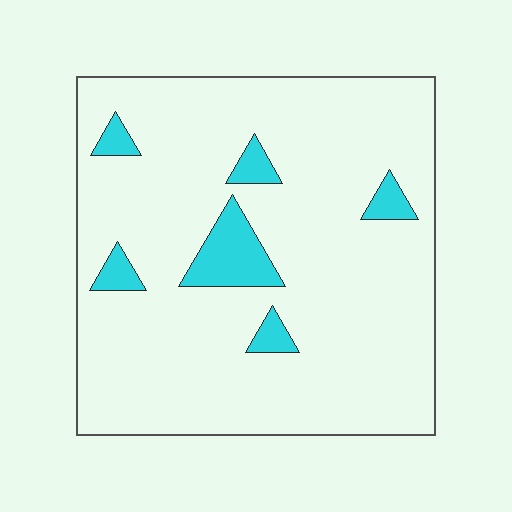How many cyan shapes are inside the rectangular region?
6.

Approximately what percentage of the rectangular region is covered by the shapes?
Approximately 10%.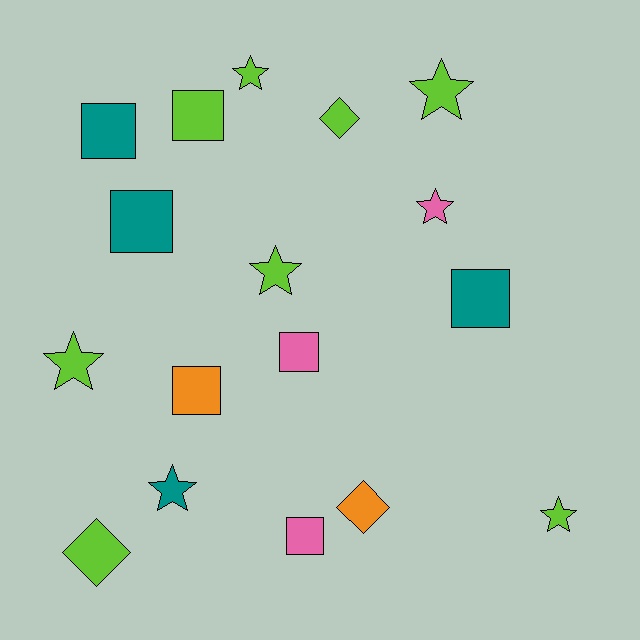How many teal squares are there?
There are 3 teal squares.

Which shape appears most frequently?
Square, with 7 objects.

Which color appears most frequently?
Lime, with 8 objects.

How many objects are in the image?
There are 17 objects.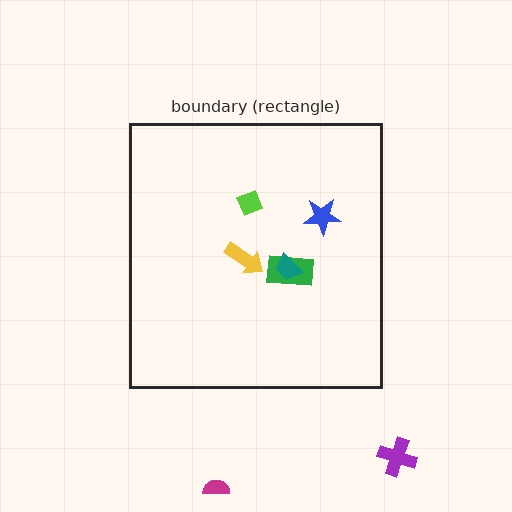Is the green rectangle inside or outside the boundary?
Inside.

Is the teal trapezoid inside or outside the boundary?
Inside.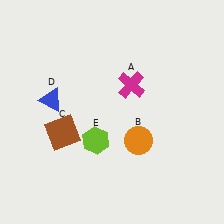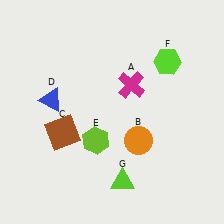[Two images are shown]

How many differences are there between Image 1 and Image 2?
There are 2 differences between the two images.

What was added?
A lime hexagon (F), a lime triangle (G) were added in Image 2.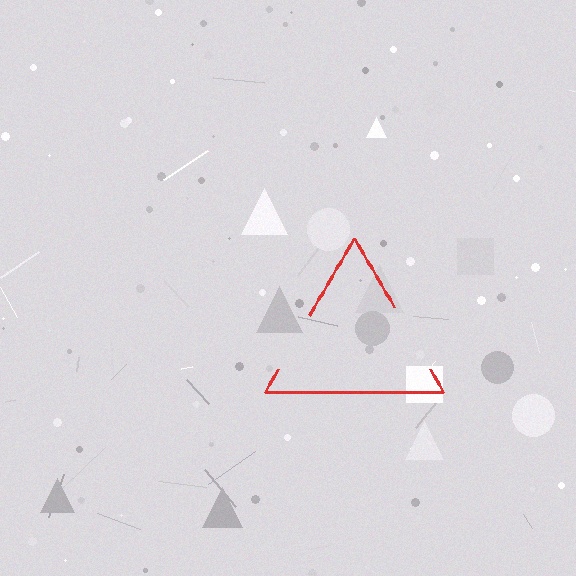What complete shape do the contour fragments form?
The contour fragments form a triangle.